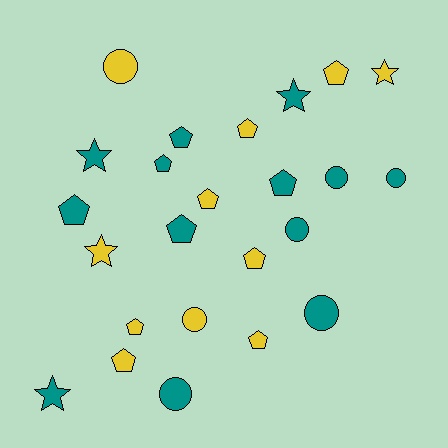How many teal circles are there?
There are 5 teal circles.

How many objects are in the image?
There are 24 objects.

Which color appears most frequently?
Teal, with 13 objects.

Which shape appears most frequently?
Pentagon, with 12 objects.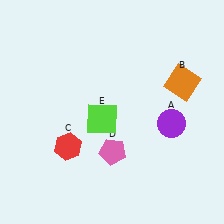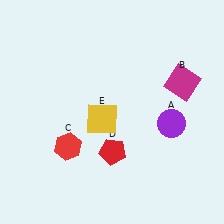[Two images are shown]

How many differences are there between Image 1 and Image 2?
There are 3 differences between the two images.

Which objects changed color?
B changed from orange to magenta. D changed from pink to red. E changed from lime to yellow.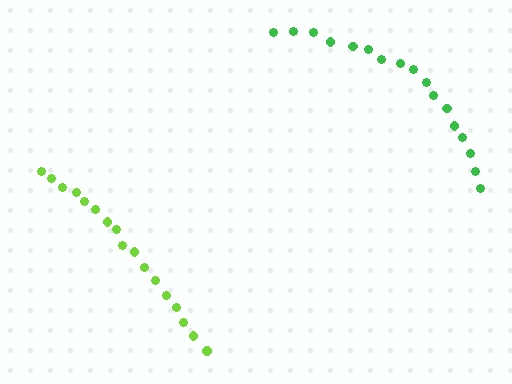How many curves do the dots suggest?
There are 2 distinct paths.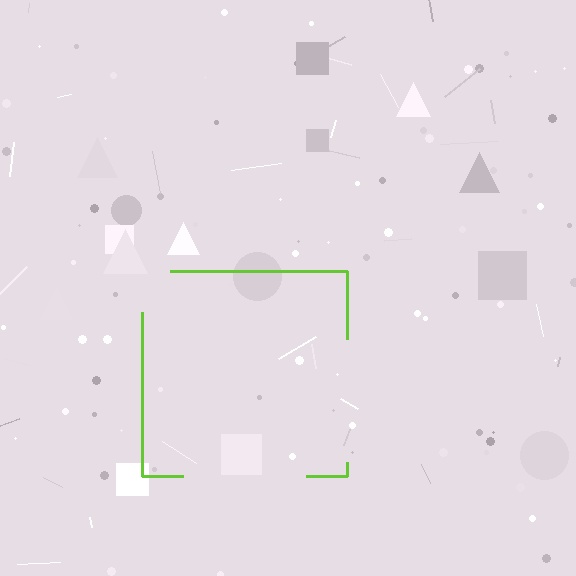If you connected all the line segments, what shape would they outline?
They would outline a square.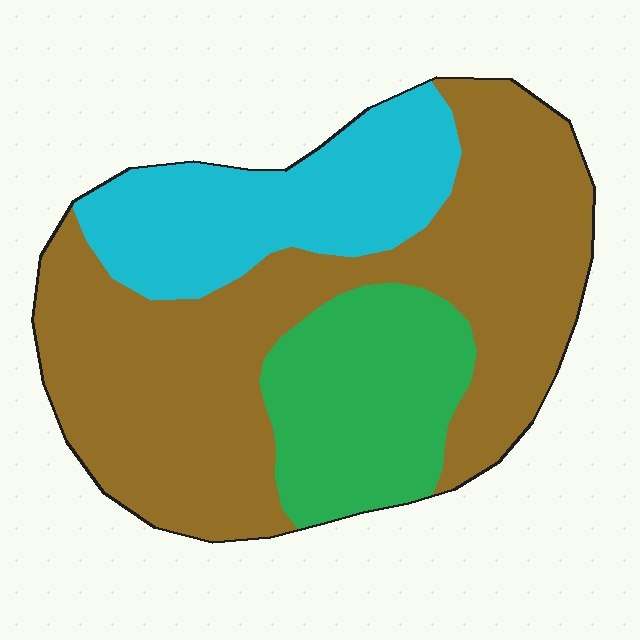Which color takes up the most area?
Brown, at roughly 55%.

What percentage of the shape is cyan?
Cyan covers about 25% of the shape.